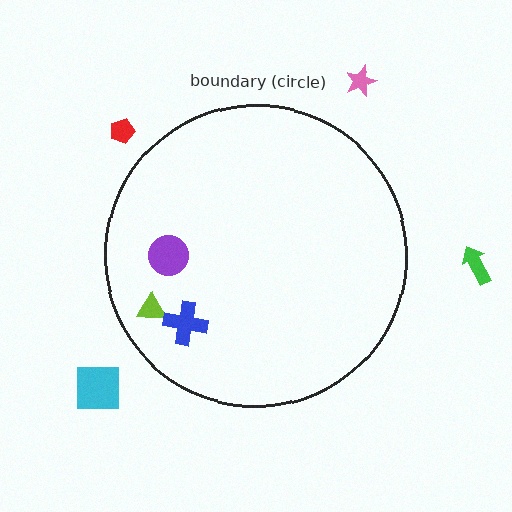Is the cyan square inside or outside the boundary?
Outside.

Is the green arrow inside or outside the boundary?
Outside.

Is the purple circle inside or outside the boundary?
Inside.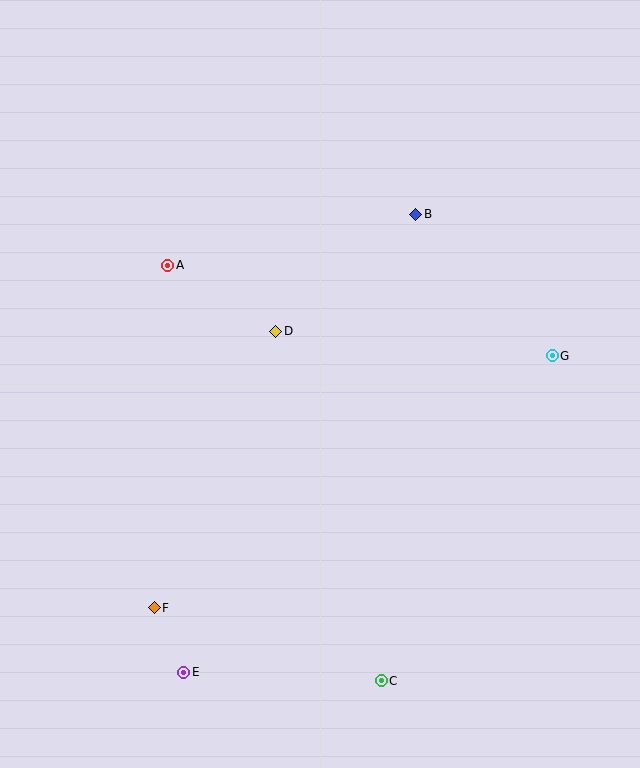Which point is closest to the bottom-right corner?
Point C is closest to the bottom-right corner.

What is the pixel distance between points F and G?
The distance between F and G is 471 pixels.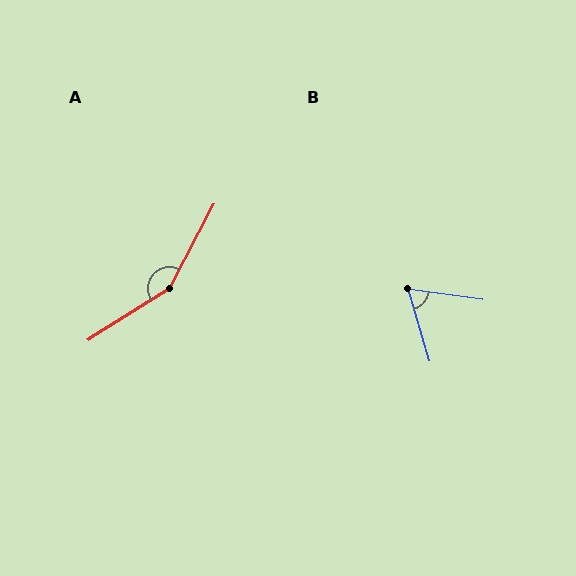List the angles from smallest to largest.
B (66°), A (150°).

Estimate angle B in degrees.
Approximately 66 degrees.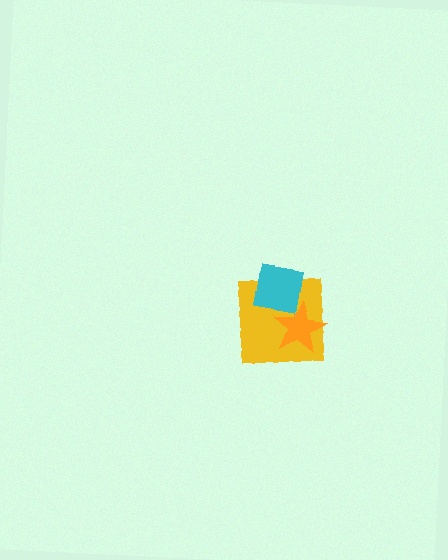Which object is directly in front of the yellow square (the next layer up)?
The cyan square is directly in front of the yellow square.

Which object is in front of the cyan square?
The orange star is in front of the cyan square.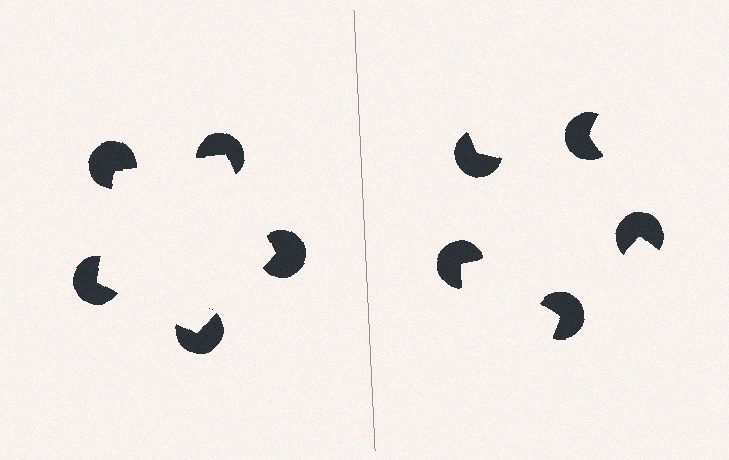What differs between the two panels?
The pac-man discs are positioned identically on both sides; only the wedge orientations differ. On the left they align to a pentagon; on the right they are misaligned.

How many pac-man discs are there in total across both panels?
10 — 5 on each side.